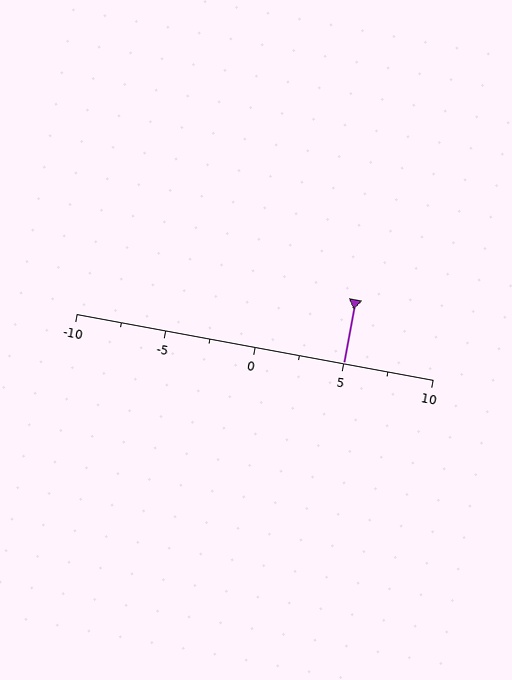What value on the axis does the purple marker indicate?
The marker indicates approximately 5.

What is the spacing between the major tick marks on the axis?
The major ticks are spaced 5 apart.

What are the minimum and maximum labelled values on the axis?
The axis runs from -10 to 10.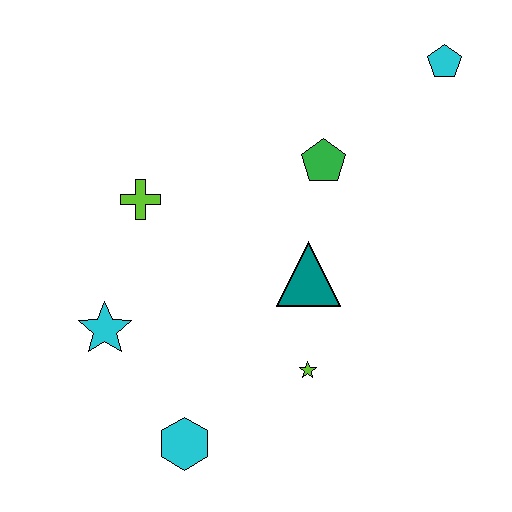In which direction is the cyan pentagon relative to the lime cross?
The cyan pentagon is to the right of the lime cross.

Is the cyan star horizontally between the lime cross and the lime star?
No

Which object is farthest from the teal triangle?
The cyan pentagon is farthest from the teal triangle.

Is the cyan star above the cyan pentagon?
No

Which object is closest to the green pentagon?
The teal triangle is closest to the green pentagon.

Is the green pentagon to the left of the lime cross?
No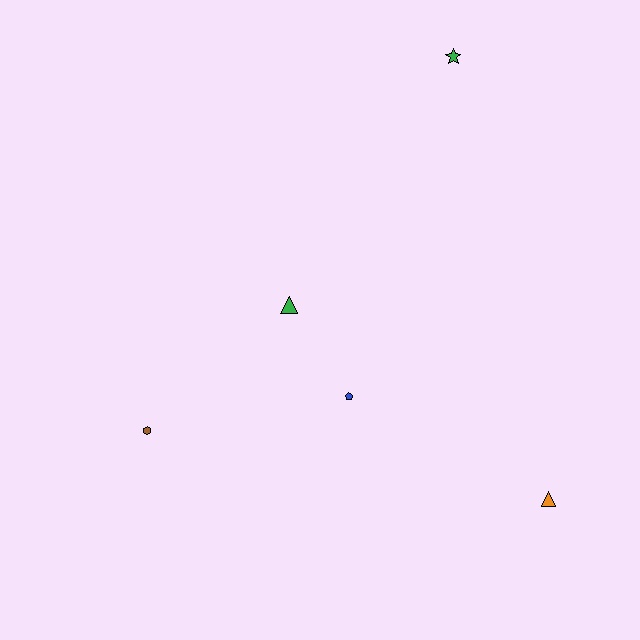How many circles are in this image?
There are no circles.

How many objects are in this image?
There are 5 objects.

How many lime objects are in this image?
There are no lime objects.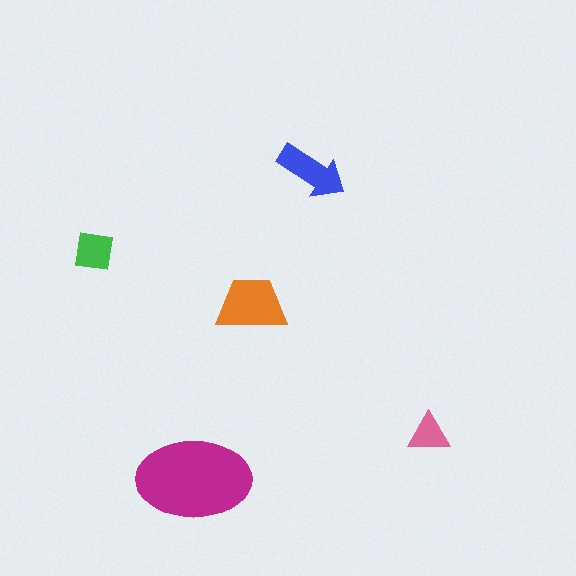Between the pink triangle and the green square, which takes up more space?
The green square.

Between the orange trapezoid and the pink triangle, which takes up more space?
The orange trapezoid.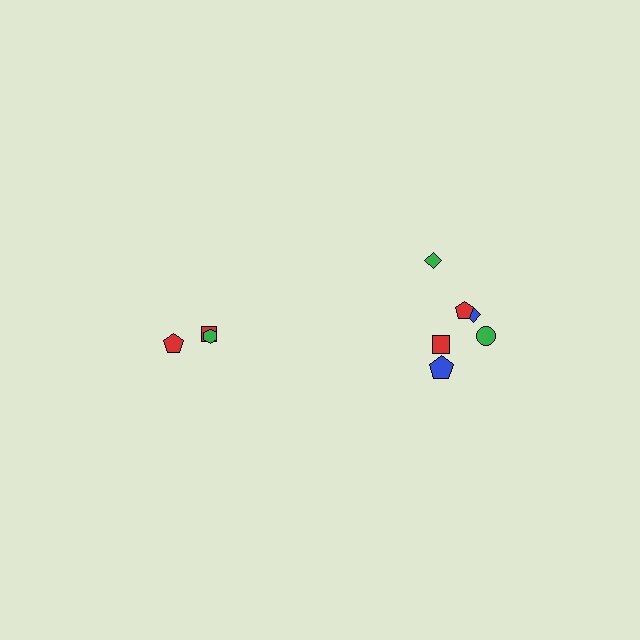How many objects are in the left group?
There are 3 objects.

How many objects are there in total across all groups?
There are 9 objects.